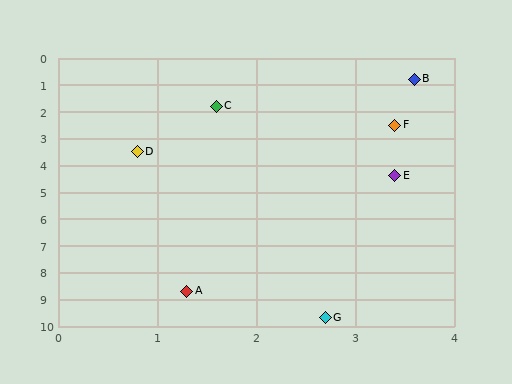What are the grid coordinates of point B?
Point B is at approximately (3.6, 0.8).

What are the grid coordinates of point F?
Point F is at approximately (3.4, 2.5).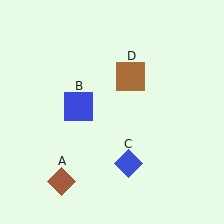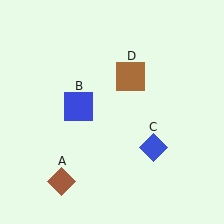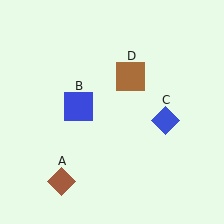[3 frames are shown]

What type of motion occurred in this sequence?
The blue diamond (object C) rotated counterclockwise around the center of the scene.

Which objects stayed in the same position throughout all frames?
Brown diamond (object A) and blue square (object B) and brown square (object D) remained stationary.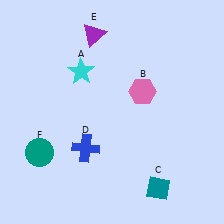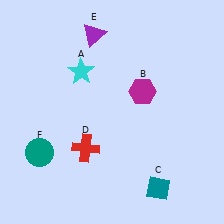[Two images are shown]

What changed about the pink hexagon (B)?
In Image 1, B is pink. In Image 2, it changed to magenta.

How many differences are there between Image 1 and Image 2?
There are 2 differences between the two images.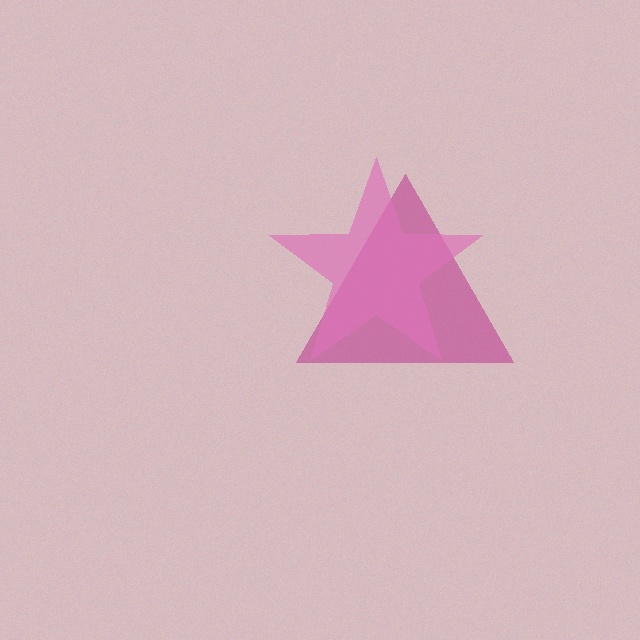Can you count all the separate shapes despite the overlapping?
Yes, there are 2 separate shapes.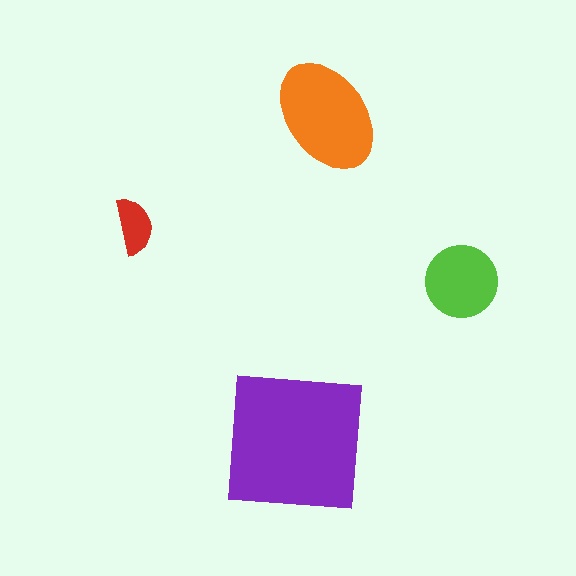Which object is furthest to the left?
The red semicircle is leftmost.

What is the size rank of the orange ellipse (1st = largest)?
2nd.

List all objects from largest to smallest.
The purple square, the orange ellipse, the lime circle, the red semicircle.